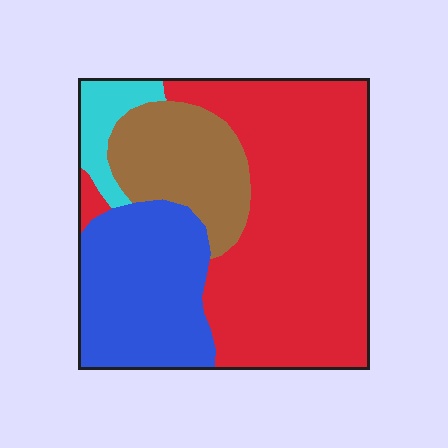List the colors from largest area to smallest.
From largest to smallest: red, blue, brown, cyan.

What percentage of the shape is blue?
Blue covers 25% of the shape.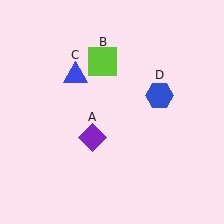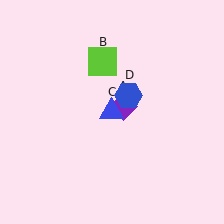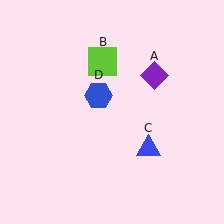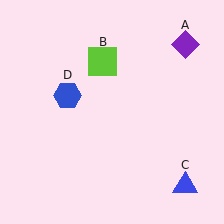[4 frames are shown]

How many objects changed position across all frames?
3 objects changed position: purple diamond (object A), blue triangle (object C), blue hexagon (object D).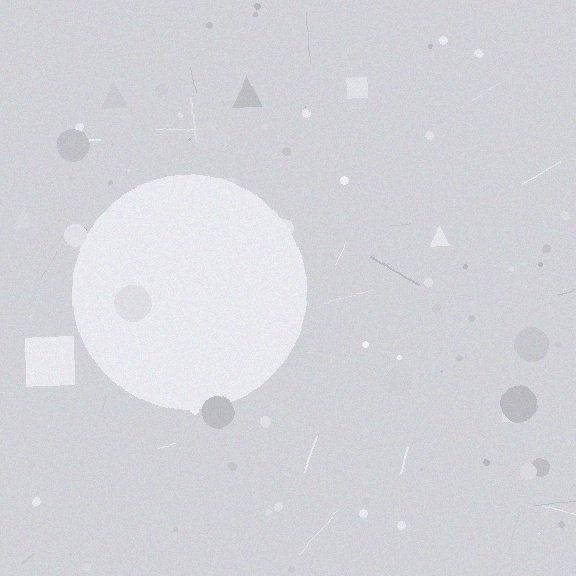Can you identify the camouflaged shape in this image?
The camouflaged shape is a circle.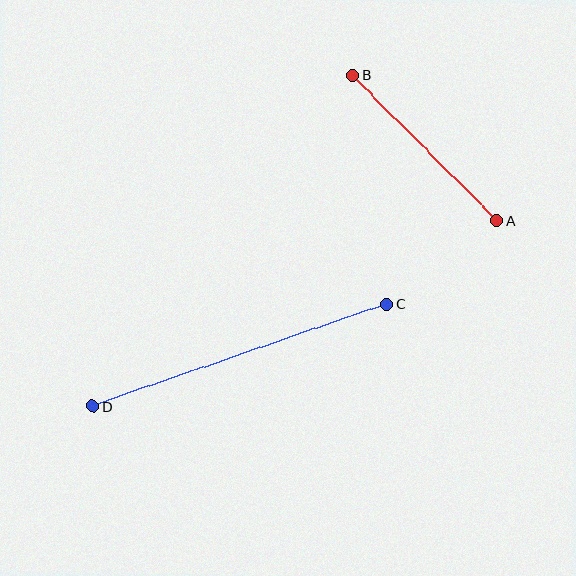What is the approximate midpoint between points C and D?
The midpoint is at approximately (240, 355) pixels.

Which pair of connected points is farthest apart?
Points C and D are farthest apart.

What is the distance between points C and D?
The distance is approximately 311 pixels.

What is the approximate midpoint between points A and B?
The midpoint is at approximately (425, 148) pixels.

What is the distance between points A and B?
The distance is approximately 204 pixels.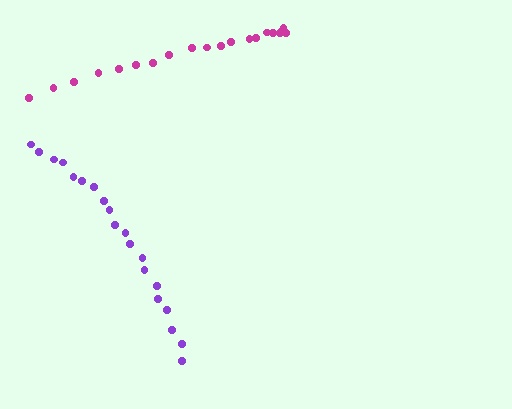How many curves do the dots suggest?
There are 2 distinct paths.